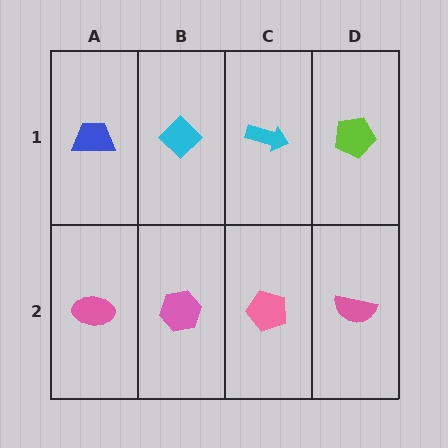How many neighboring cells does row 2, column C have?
3.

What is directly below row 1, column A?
A pink ellipse.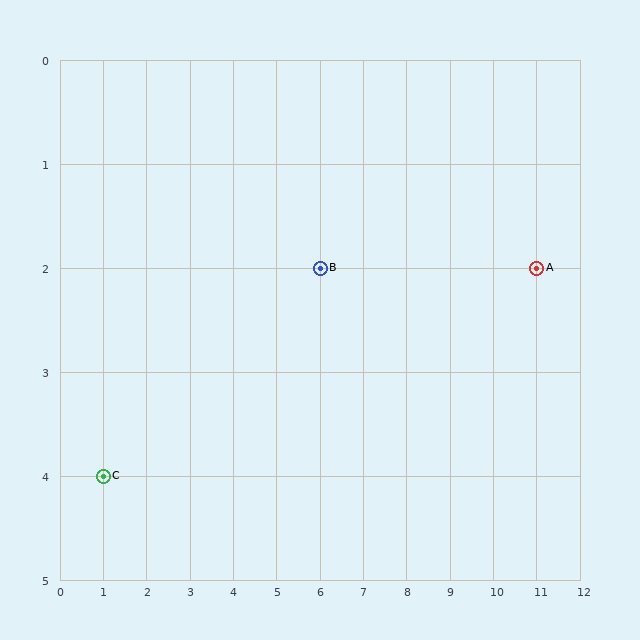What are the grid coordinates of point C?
Point C is at grid coordinates (1, 4).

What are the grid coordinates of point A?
Point A is at grid coordinates (11, 2).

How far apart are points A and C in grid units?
Points A and C are 10 columns and 2 rows apart (about 10.2 grid units diagonally).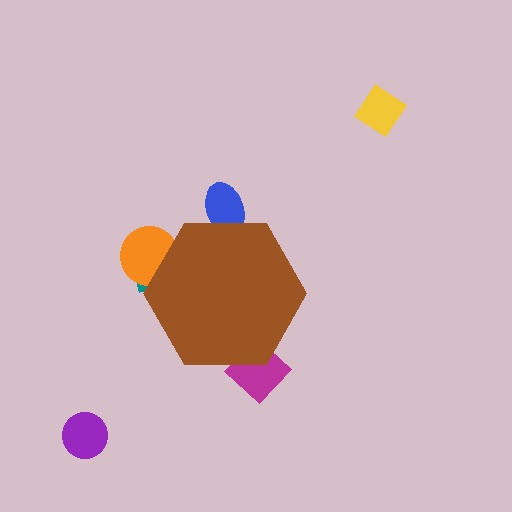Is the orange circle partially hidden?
Yes, the orange circle is partially hidden behind the brown hexagon.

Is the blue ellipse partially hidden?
Yes, the blue ellipse is partially hidden behind the brown hexagon.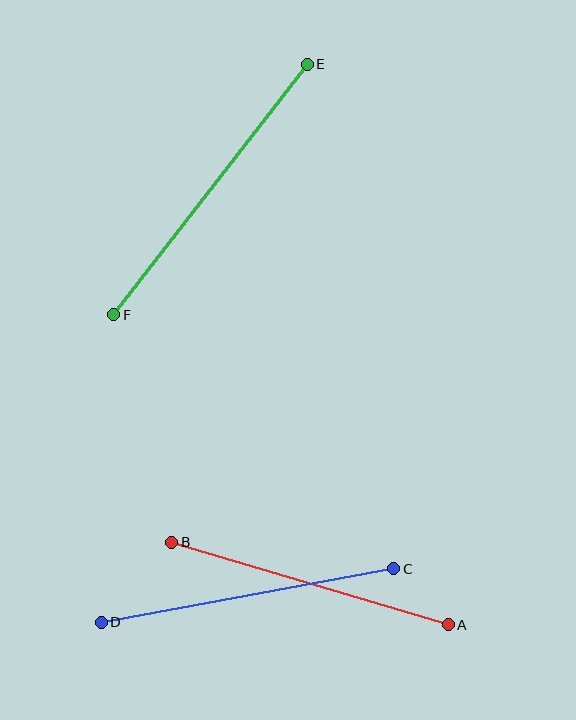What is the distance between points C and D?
The distance is approximately 297 pixels.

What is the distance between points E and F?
The distance is approximately 316 pixels.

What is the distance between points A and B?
The distance is approximately 289 pixels.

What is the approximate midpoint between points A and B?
The midpoint is at approximately (310, 584) pixels.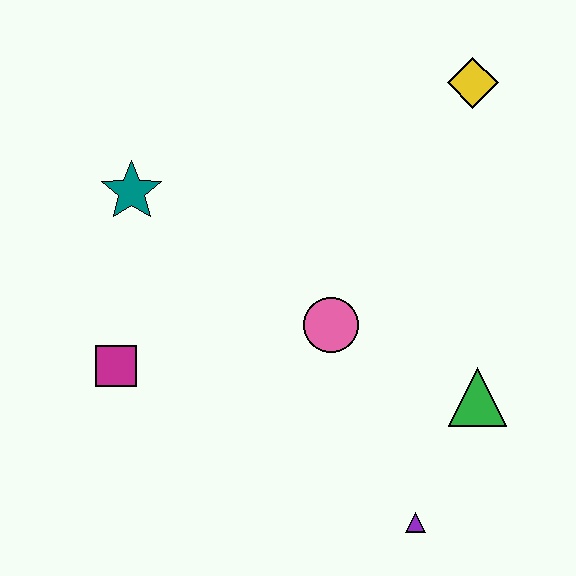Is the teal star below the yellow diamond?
Yes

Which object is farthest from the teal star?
The purple triangle is farthest from the teal star.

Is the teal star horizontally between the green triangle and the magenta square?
Yes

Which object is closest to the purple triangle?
The green triangle is closest to the purple triangle.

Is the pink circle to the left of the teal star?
No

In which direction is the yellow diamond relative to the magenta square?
The yellow diamond is to the right of the magenta square.